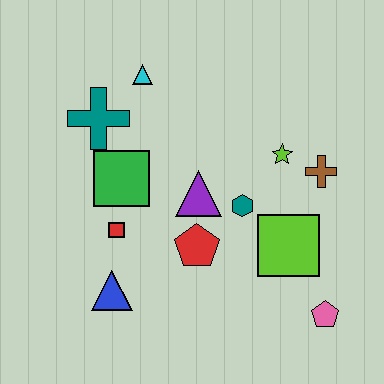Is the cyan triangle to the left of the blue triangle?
No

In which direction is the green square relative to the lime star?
The green square is to the left of the lime star.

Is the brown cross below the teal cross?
Yes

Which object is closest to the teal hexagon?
The purple triangle is closest to the teal hexagon.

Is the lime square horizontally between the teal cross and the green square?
No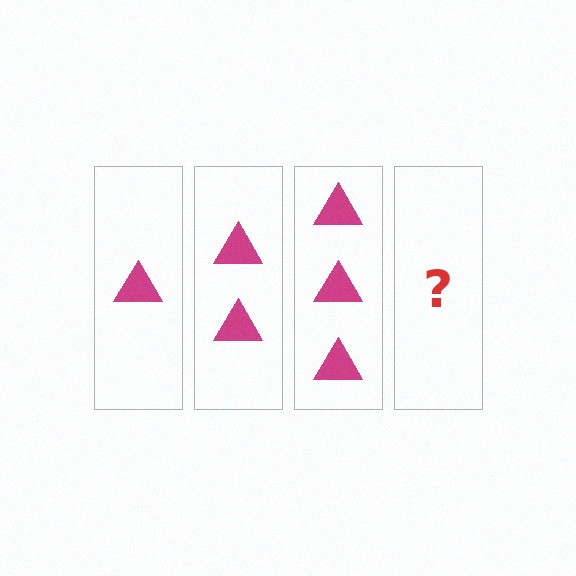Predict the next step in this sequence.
The next step is 4 triangles.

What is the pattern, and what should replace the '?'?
The pattern is that each step adds one more triangle. The '?' should be 4 triangles.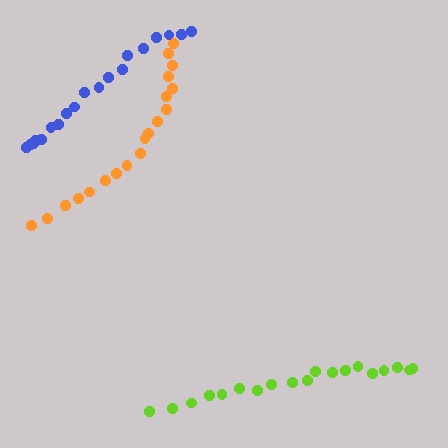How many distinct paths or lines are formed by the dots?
There are 3 distinct paths.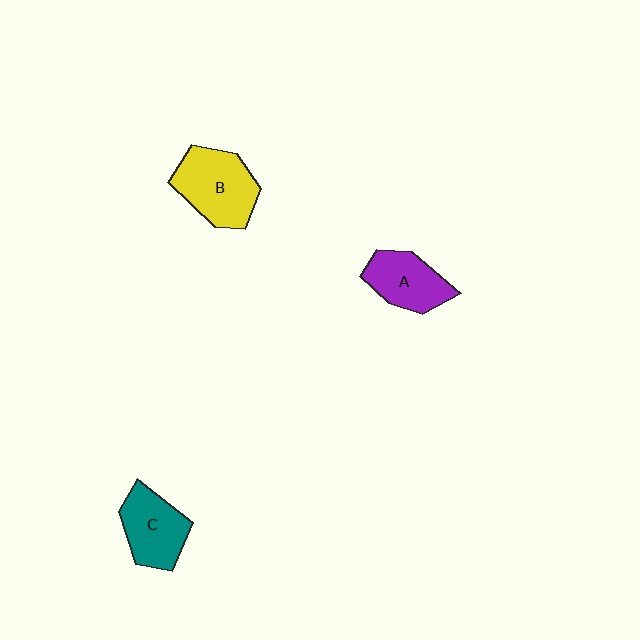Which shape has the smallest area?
Shape A (purple).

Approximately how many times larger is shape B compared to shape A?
Approximately 1.3 times.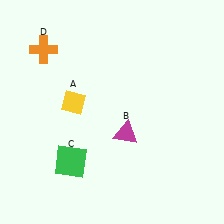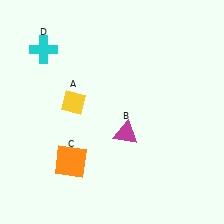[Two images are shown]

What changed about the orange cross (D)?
In Image 1, D is orange. In Image 2, it changed to cyan.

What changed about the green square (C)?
In Image 1, C is green. In Image 2, it changed to orange.